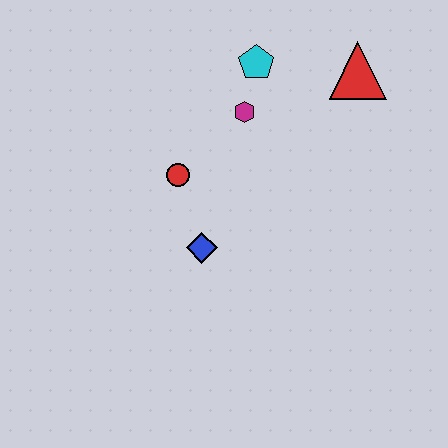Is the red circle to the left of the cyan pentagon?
Yes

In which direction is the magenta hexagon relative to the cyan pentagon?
The magenta hexagon is below the cyan pentagon.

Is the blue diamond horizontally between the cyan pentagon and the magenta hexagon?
No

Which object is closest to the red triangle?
The cyan pentagon is closest to the red triangle.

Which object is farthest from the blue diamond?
The red triangle is farthest from the blue diamond.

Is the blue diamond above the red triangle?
No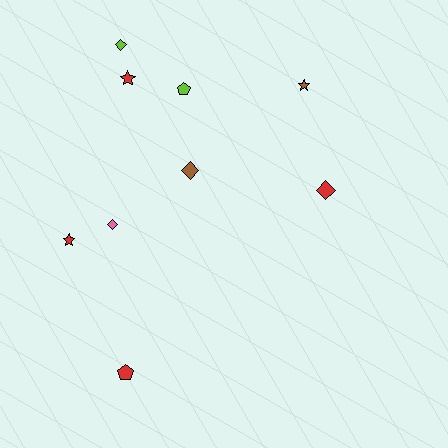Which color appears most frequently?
Red, with 4 objects.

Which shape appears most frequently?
Diamond, with 4 objects.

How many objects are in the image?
There are 9 objects.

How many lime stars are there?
There are no lime stars.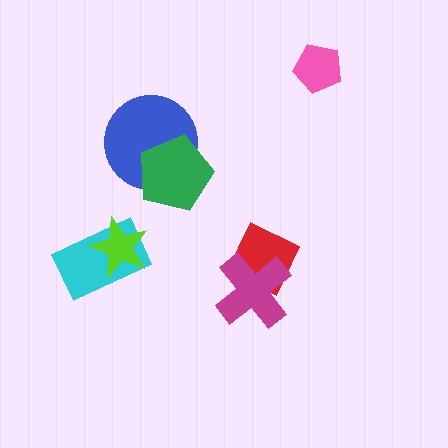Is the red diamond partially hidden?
Yes, it is partially covered by another shape.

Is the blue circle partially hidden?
Yes, it is partially covered by another shape.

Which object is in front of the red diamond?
The magenta cross is in front of the red diamond.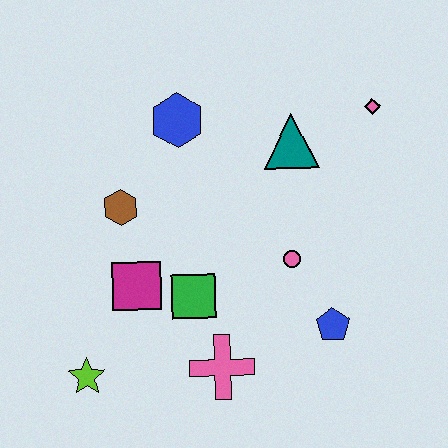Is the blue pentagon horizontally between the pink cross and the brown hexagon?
No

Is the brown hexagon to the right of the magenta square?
No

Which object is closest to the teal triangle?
The pink diamond is closest to the teal triangle.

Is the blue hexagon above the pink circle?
Yes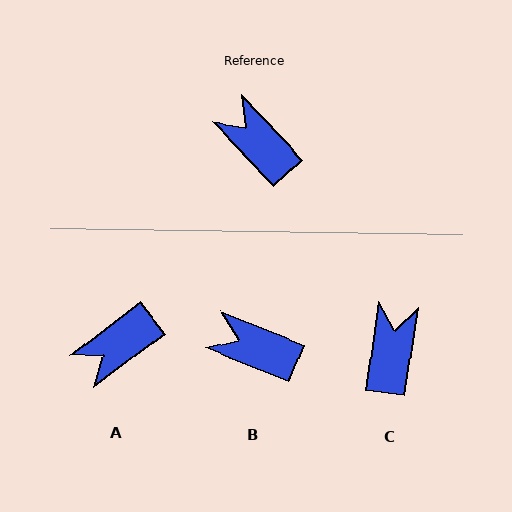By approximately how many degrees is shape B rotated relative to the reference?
Approximately 25 degrees counter-clockwise.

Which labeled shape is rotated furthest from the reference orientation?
A, about 84 degrees away.